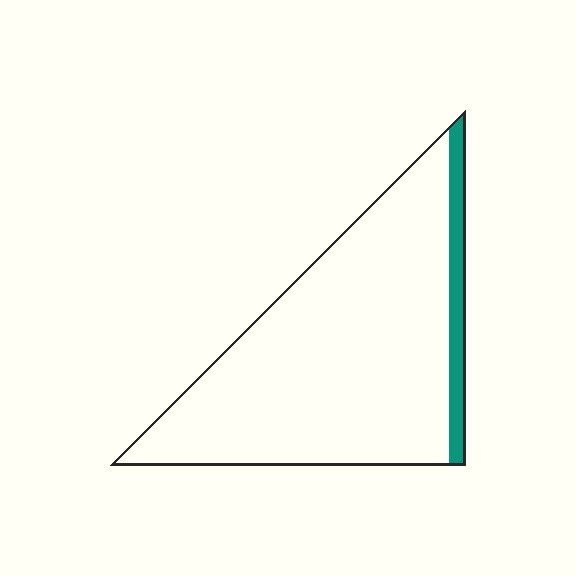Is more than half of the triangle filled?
No.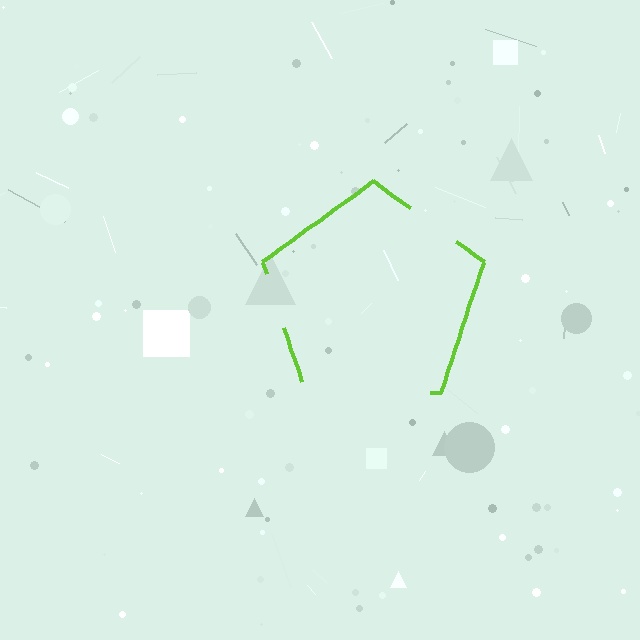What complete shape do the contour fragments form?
The contour fragments form a pentagon.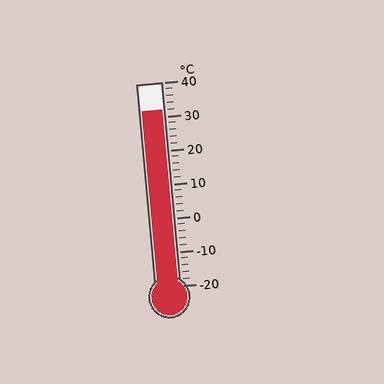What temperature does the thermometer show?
The thermometer shows approximately 32°C.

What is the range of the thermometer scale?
The thermometer scale ranges from -20°C to 40°C.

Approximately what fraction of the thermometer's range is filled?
The thermometer is filled to approximately 85% of its range.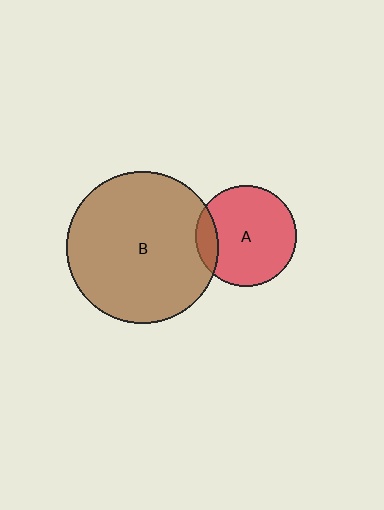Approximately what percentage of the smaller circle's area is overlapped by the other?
Approximately 15%.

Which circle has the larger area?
Circle B (brown).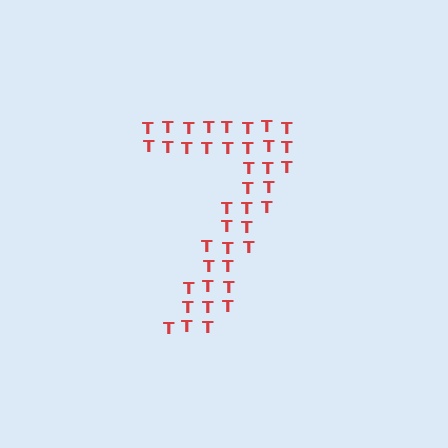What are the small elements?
The small elements are letter T's.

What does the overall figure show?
The overall figure shows the digit 7.